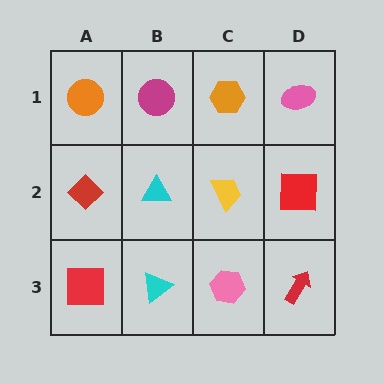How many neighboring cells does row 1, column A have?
2.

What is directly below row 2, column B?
A cyan triangle.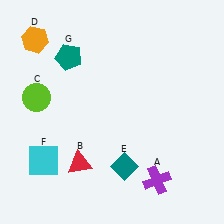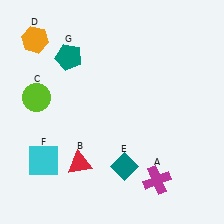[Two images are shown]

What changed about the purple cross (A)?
In Image 1, A is purple. In Image 2, it changed to magenta.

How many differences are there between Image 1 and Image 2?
There is 1 difference between the two images.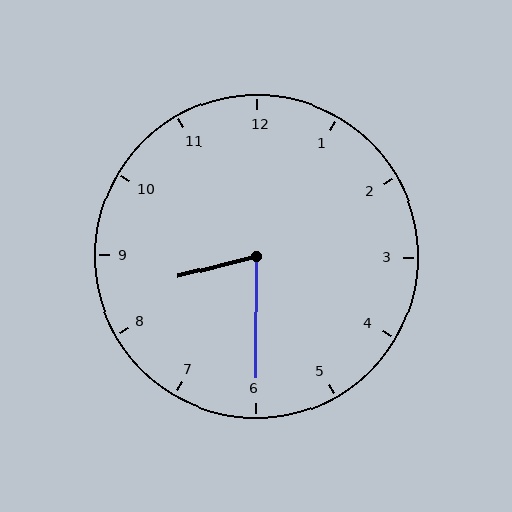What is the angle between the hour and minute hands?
Approximately 75 degrees.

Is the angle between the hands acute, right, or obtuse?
It is acute.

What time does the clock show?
8:30.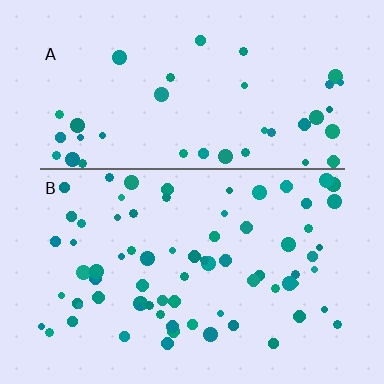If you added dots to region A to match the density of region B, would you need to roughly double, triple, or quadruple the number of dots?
Approximately double.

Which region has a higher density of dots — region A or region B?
B (the bottom).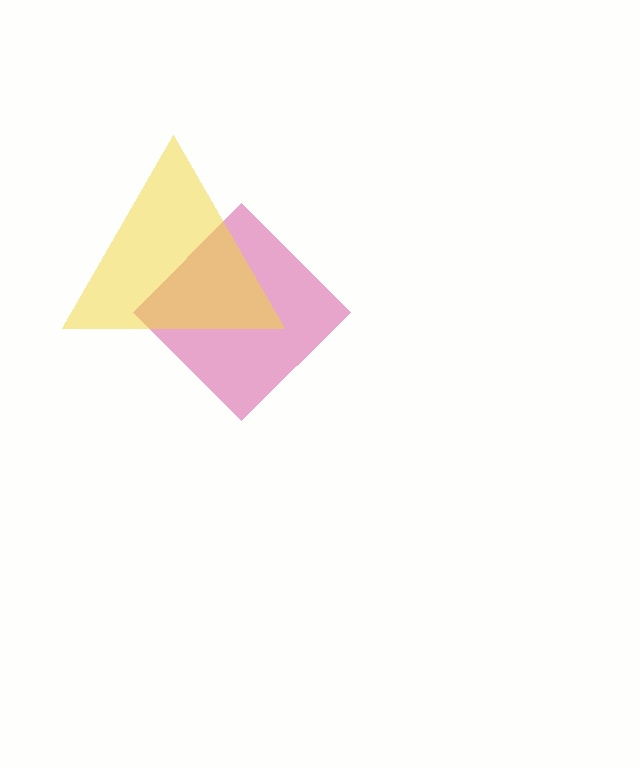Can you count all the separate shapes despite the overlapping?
Yes, there are 2 separate shapes.